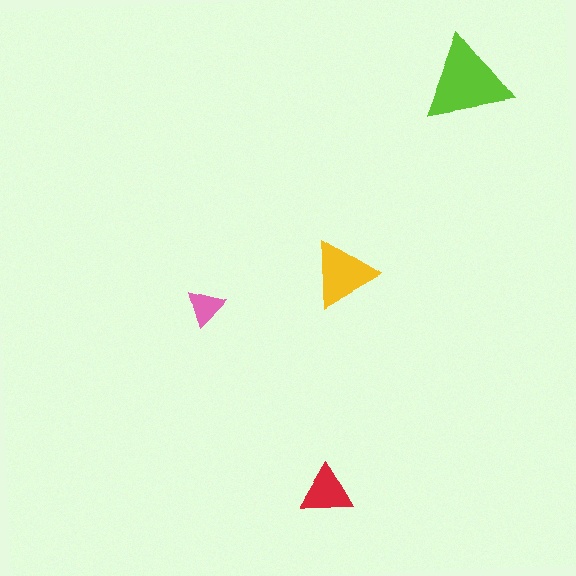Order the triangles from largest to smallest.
the lime one, the yellow one, the red one, the pink one.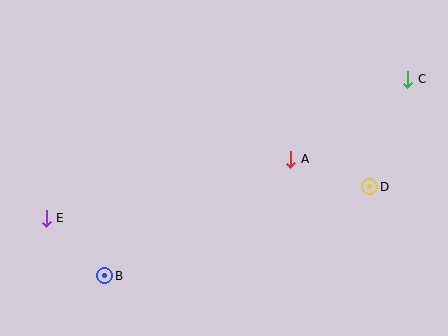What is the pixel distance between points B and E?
The distance between B and E is 82 pixels.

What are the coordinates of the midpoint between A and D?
The midpoint between A and D is at (330, 173).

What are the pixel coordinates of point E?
Point E is at (46, 218).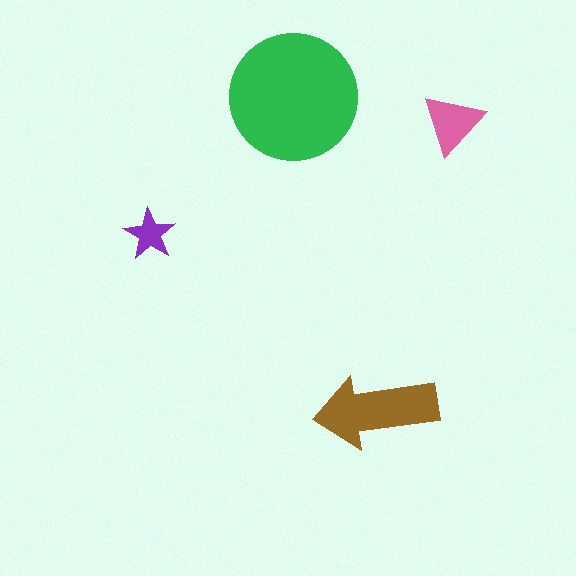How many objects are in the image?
There are 4 objects in the image.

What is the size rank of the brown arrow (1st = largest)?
2nd.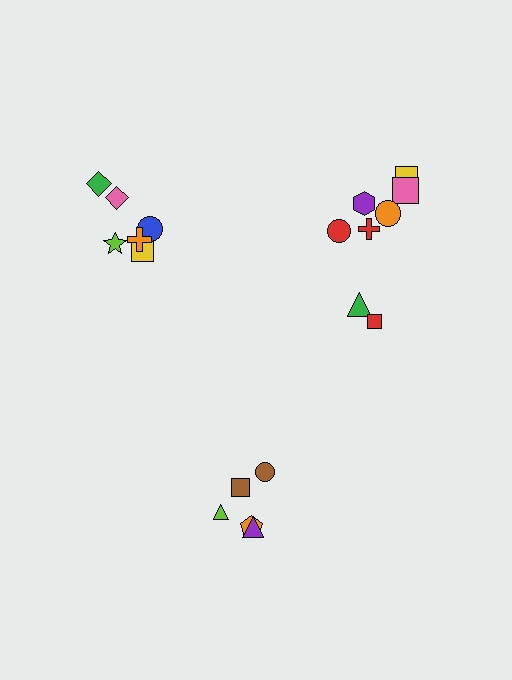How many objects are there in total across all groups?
There are 19 objects.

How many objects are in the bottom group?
There are 5 objects.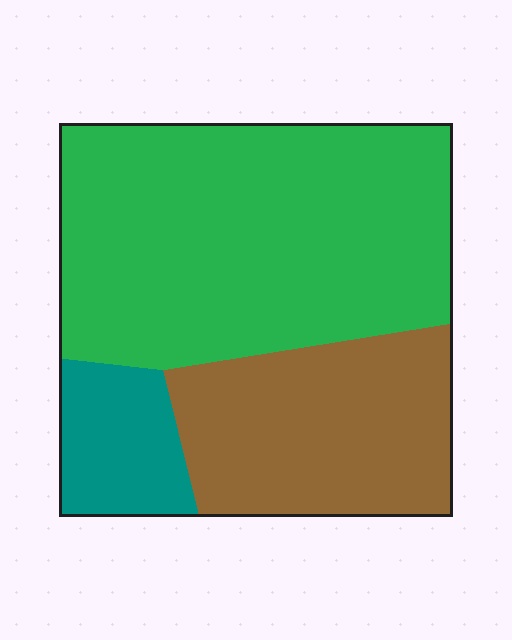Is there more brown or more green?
Green.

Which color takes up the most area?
Green, at roughly 60%.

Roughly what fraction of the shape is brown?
Brown covers 30% of the shape.